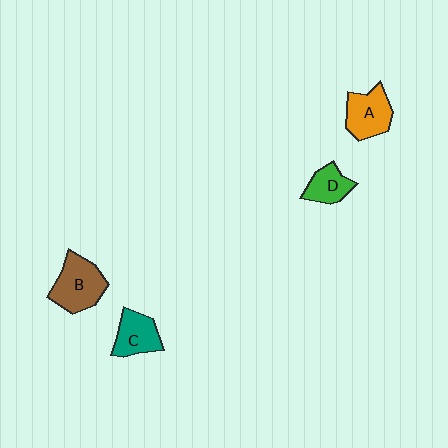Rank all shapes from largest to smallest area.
From largest to smallest: B (brown), A (orange), C (teal), D (green).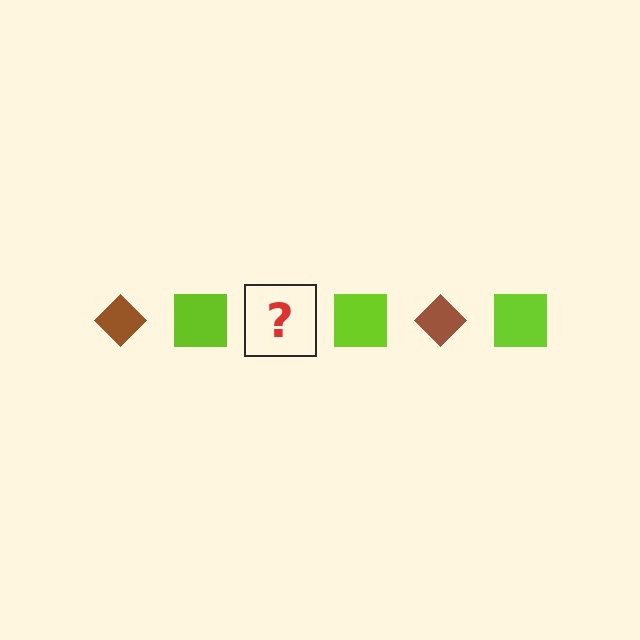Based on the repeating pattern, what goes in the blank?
The blank should be a brown diamond.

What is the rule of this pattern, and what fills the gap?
The rule is that the pattern alternates between brown diamond and lime square. The gap should be filled with a brown diamond.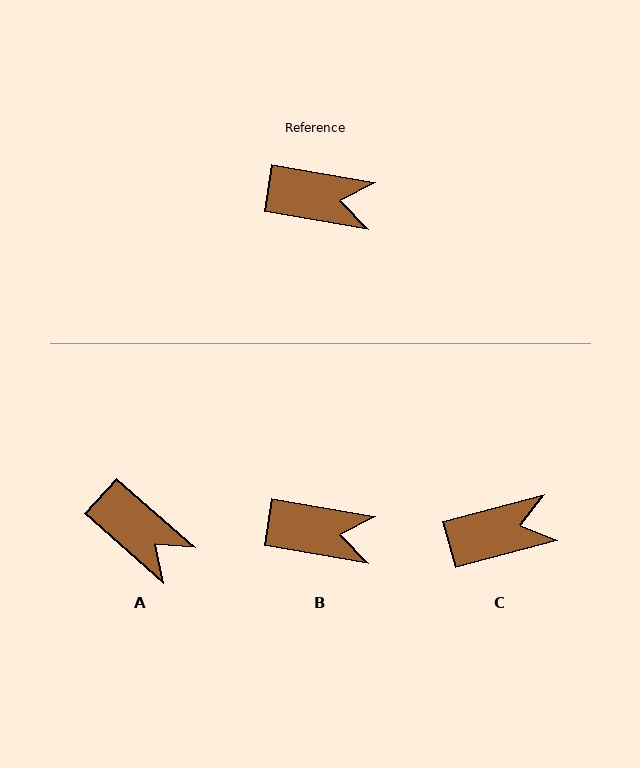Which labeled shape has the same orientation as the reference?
B.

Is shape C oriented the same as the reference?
No, it is off by about 25 degrees.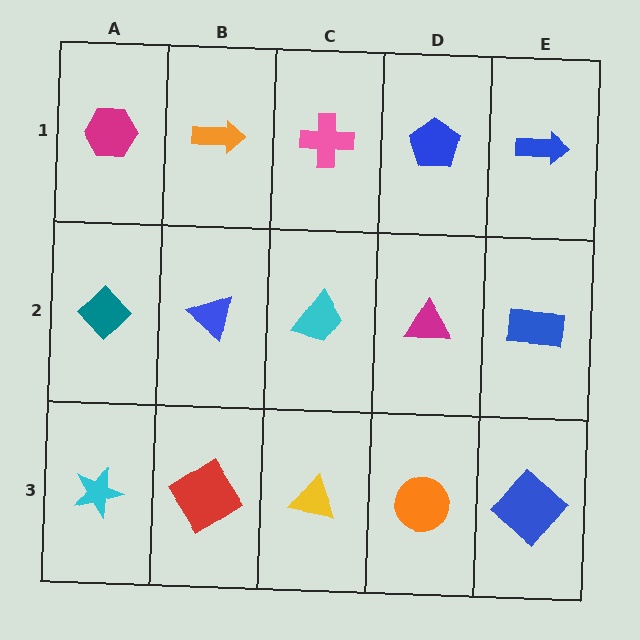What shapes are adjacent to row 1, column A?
A teal diamond (row 2, column A), an orange arrow (row 1, column B).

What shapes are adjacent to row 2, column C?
A pink cross (row 1, column C), a yellow triangle (row 3, column C), a blue triangle (row 2, column B), a magenta triangle (row 2, column D).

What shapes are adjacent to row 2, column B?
An orange arrow (row 1, column B), a red diamond (row 3, column B), a teal diamond (row 2, column A), a cyan trapezoid (row 2, column C).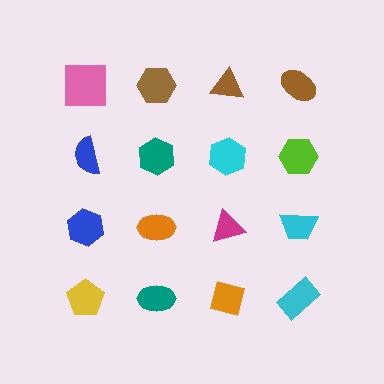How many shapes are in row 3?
4 shapes.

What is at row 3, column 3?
A magenta triangle.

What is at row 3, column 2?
An orange ellipse.